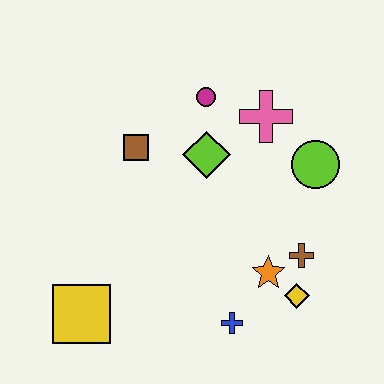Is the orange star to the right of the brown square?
Yes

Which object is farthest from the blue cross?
The magenta circle is farthest from the blue cross.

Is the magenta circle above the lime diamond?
Yes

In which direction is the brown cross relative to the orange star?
The brown cross is to the right of the orange star.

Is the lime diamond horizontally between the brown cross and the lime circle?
No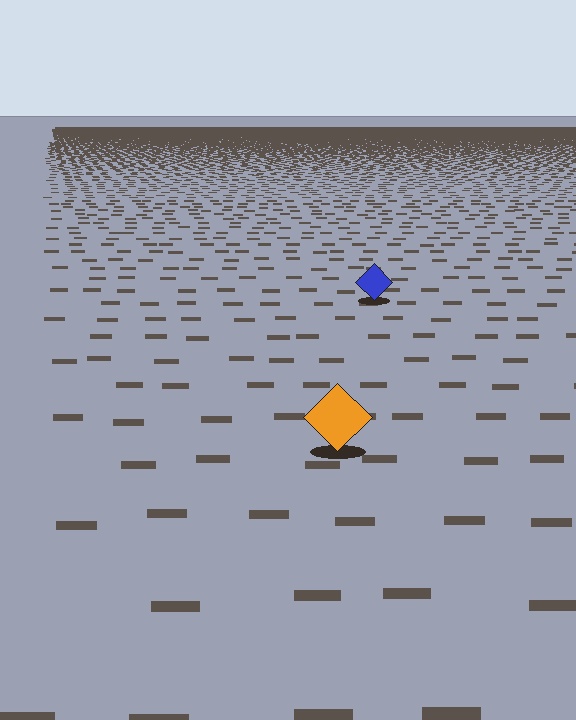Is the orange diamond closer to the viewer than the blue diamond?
Yes. The orange diamond is closer — you can tell from the texture gradient: the ground texture is coarser near it.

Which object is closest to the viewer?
The orange diamond is closest. The texture marks near it are larger and more spread out.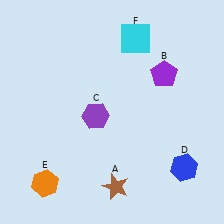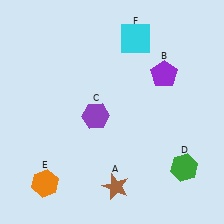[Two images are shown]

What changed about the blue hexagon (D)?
In Image 1, D is blue. In Image 2, it changed to green.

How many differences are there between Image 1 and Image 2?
There is 1 difference between the two images.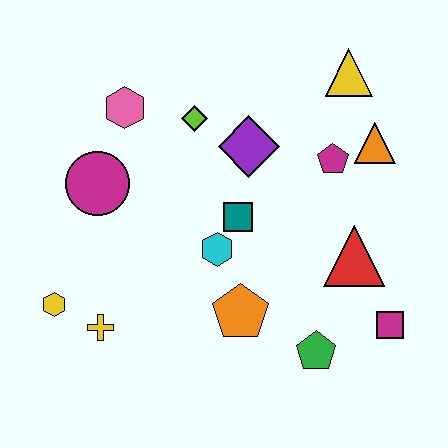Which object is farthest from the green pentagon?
The pink hexagon is farthest from the green pentagon.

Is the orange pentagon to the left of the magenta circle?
No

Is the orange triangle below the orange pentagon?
No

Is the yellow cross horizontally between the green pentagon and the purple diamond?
No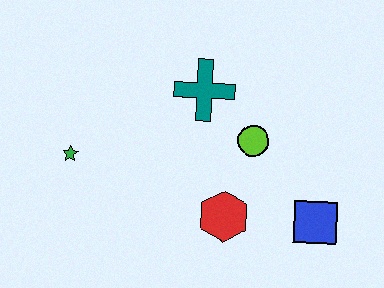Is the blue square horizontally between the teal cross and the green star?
No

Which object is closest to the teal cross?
The lime circle is closest to the teal cross.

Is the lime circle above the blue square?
Yes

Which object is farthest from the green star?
The blue square is farthest from the green star.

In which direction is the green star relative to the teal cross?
The green star is to the left of the teal cross.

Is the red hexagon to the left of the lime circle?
Yes